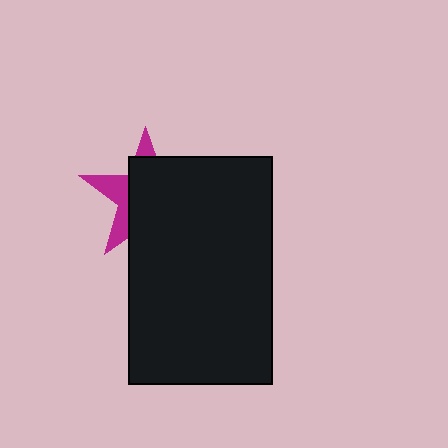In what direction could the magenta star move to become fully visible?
The magenta star could move toward the upper-left. That would shift it out from behind the black rectangle entirely.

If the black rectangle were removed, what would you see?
You would see the complete magenta star.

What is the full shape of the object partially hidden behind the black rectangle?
The partially hidden object is a magenta star.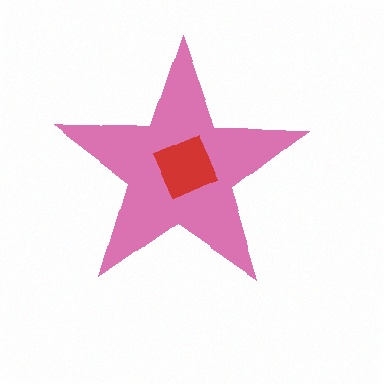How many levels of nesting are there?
2.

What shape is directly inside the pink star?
The red square.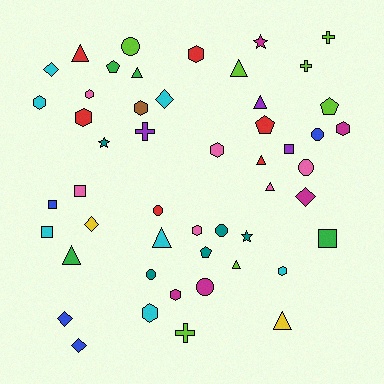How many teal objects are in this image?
There are 5 teal objects.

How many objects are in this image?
There are 50 objects.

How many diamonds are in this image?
There are 6 diamonds.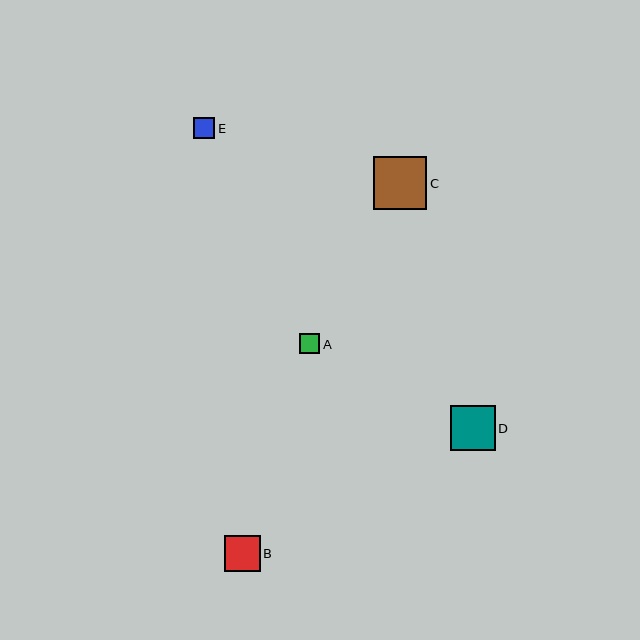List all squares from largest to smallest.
From largest to smallest: C, D, B, E, A.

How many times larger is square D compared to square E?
Square D is approximately 2.1 times the size of square E.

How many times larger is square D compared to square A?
Square D is approximately 2.3 times the size of square A.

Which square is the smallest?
Square A is the smallest with a size of approximately 20 pixels.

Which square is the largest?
Square C is the largest with a size of approximately 54 pixels.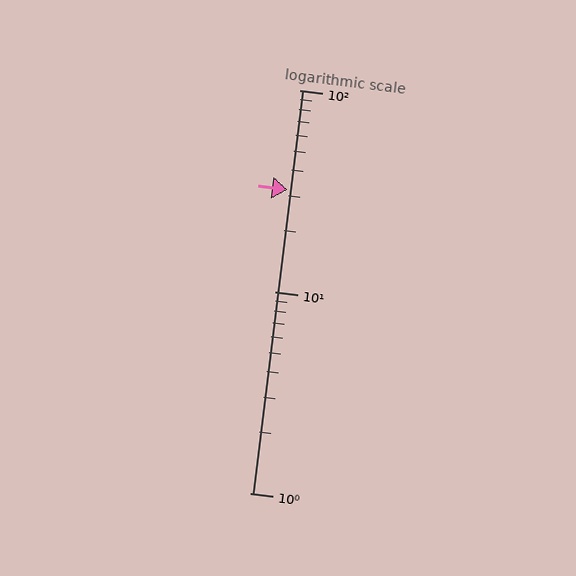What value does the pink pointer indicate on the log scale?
The pointer indicates approximately 32.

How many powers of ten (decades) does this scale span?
The scale spans 2 decades, from 1 to 100.